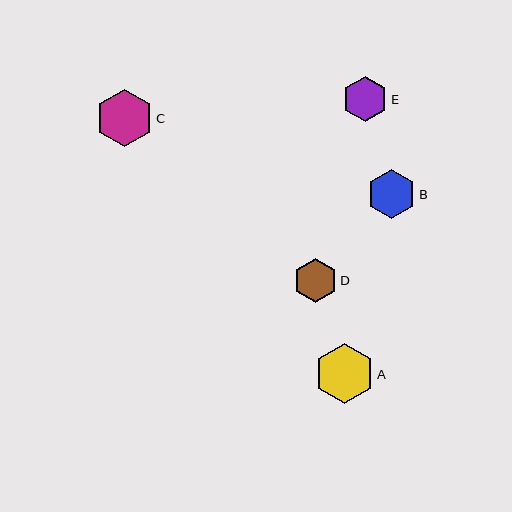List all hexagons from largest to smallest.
From largest to smallest: A, C, B, E, D.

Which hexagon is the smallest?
Hexagon D is the smallest with a size of approximately 44 pixels.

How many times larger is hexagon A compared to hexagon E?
Hexagon A is approximately 1.3 times the size of hexagon E.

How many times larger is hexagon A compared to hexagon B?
Hexagon A is approximately 1.2 times the size of hexagon B.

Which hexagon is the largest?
Hexagon A is the largest with a size of approximately 59 pixels.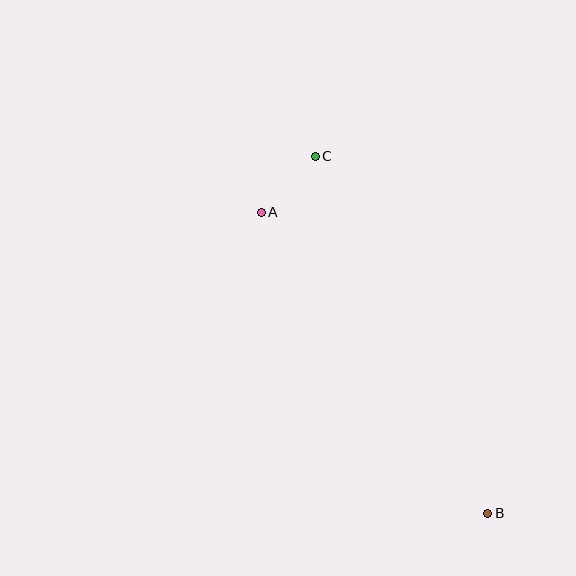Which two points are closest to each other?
Points A and C are closest to each other.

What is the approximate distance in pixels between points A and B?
The distance between A and B is approximately 377 pixels.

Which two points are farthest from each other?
Points B and C are farthest from each other.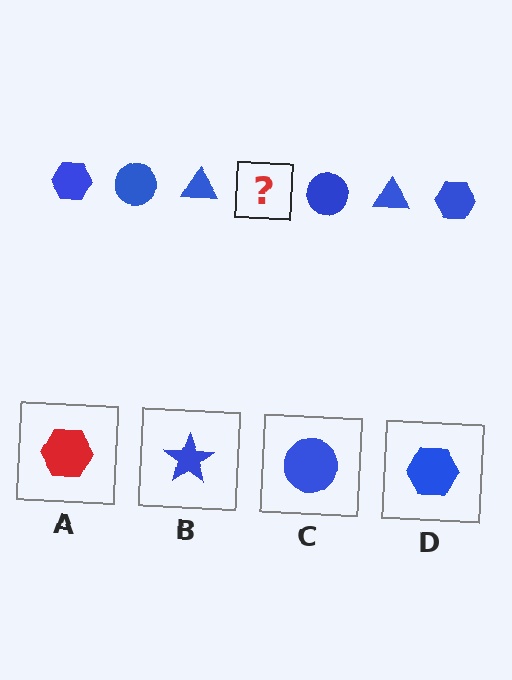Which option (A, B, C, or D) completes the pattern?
D.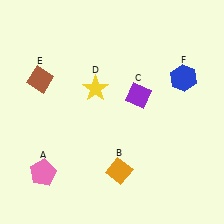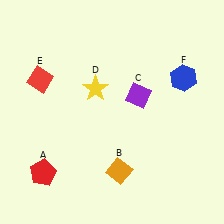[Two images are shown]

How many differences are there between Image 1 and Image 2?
There are 2 differences between the two images.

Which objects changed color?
A changed from pink to red. E changed from brown to red.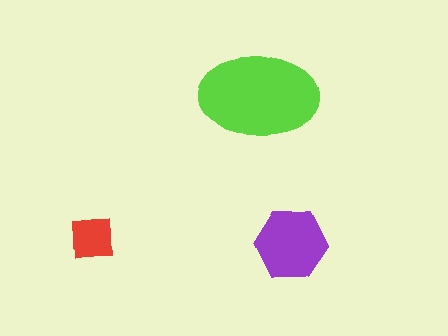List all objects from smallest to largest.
The red square, the purple hexagon, the lime ellipse.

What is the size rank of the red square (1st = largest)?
3rd.